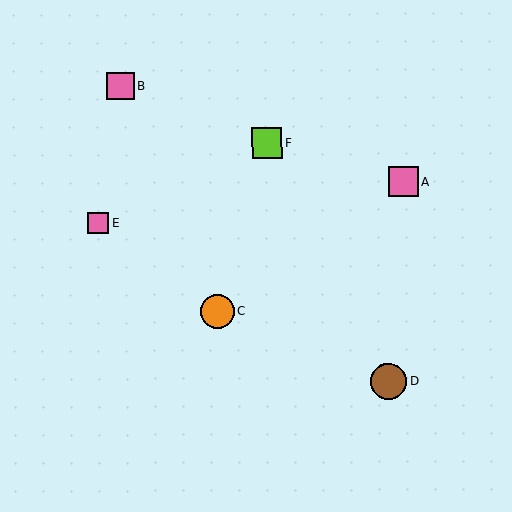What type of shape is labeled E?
Shape E is a pink square.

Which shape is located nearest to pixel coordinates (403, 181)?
The pink square (labeled A) at (403, 182) is nearest to that location.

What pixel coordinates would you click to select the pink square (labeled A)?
Click at (403, 182) to select the pink square A.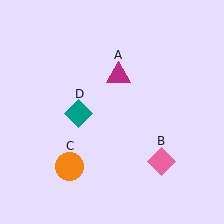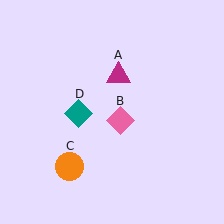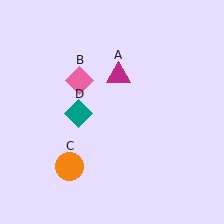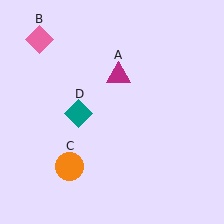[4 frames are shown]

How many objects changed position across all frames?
1 object changed position: pink diamond (object B).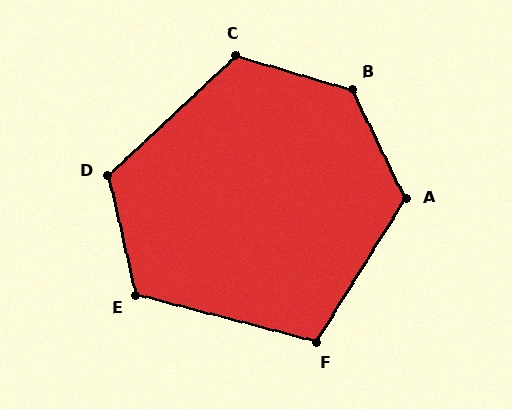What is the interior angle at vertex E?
Approximately 118 degrees (obtuse).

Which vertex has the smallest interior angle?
F, at approximately 107 degrees.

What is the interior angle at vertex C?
Approximately 120 degrees (obtuse).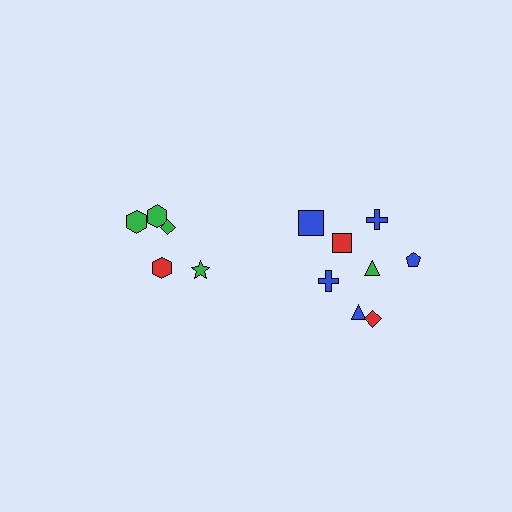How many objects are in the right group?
There are 8 objects.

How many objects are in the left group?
There are 5 objects.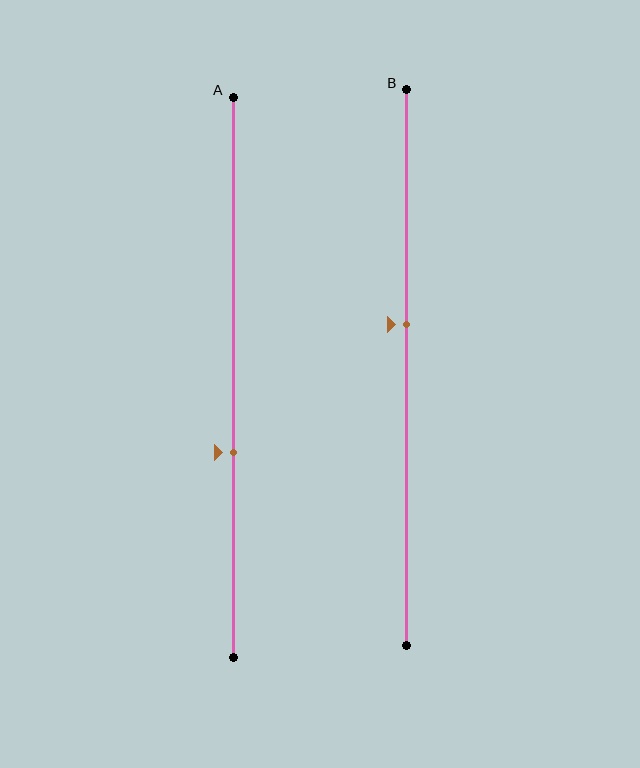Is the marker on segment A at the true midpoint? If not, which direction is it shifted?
No, the marker on segment A is shifted downward by about 13% of the segment length.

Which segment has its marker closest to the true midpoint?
Segment B has its marker closest to the true midpoint.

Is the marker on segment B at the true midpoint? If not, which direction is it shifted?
No, the marker on segment B is shifted upward by about 8% of the segment length.